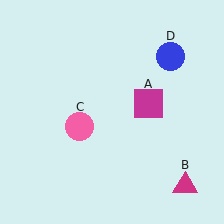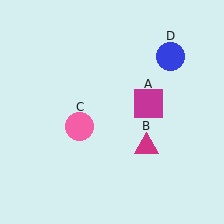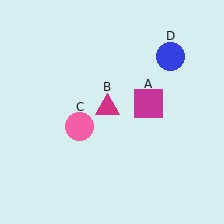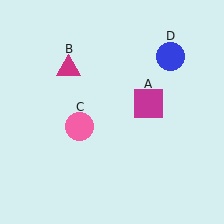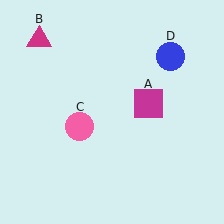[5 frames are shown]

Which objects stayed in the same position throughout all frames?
Magenta square (object A) and pink circle (object C) and blue circle (object D) remained stationary.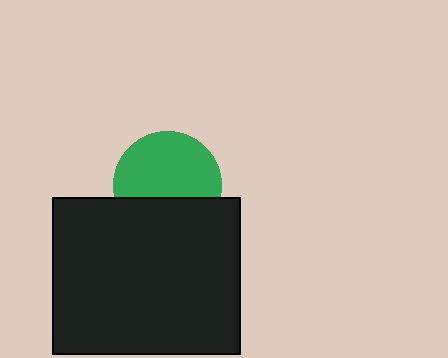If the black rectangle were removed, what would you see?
You would see the complete green circle.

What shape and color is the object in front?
The object in front is a black rectangle.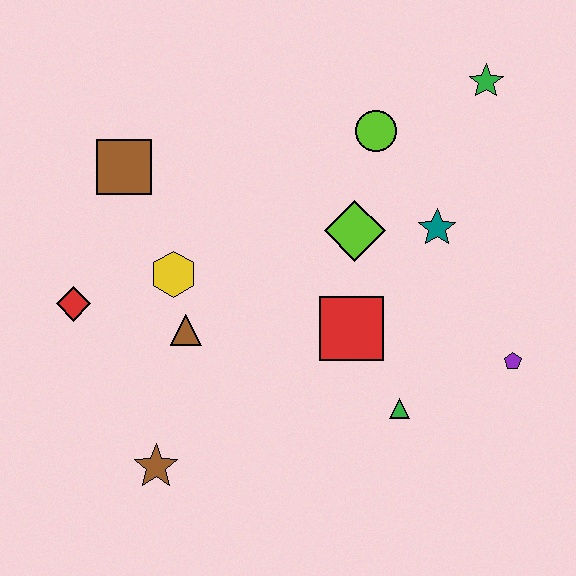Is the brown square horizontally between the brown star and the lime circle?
No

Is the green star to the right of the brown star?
Yes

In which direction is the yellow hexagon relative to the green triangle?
The yellow hexagon is to the left of the green triangle.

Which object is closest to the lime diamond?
The teal star is closest to the lime diamond.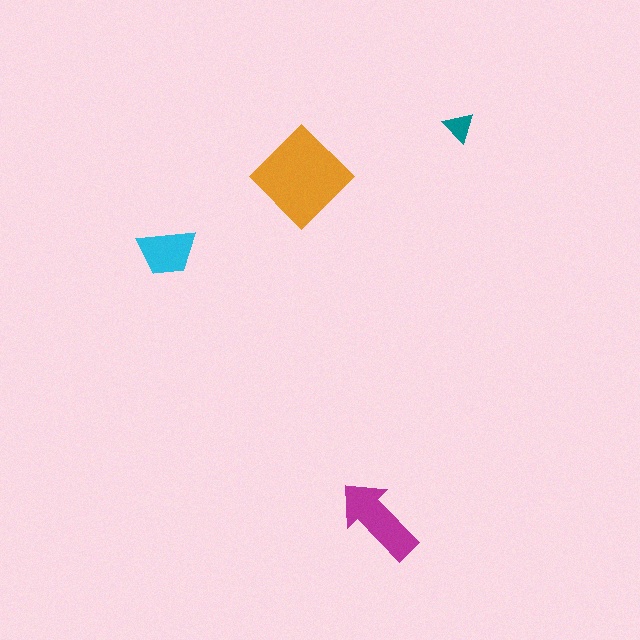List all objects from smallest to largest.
The teal triangle, the cyan trapezoid, the magenta arrow, the orange diamond.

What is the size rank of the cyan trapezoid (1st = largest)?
3rd.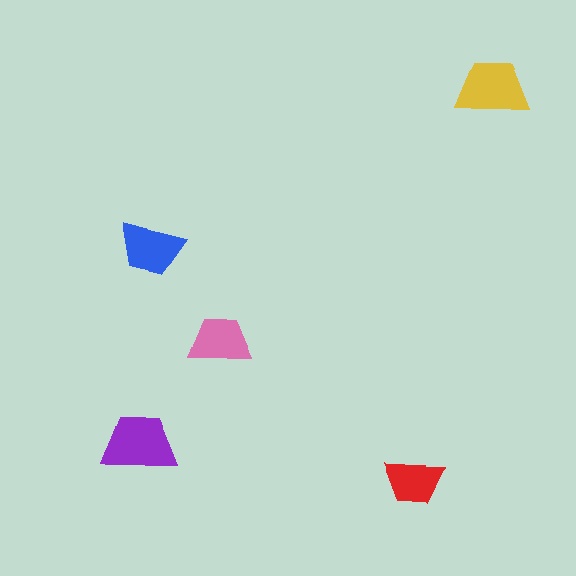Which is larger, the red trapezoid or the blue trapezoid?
The blue one.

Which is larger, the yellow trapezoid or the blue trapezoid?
The yellow one.